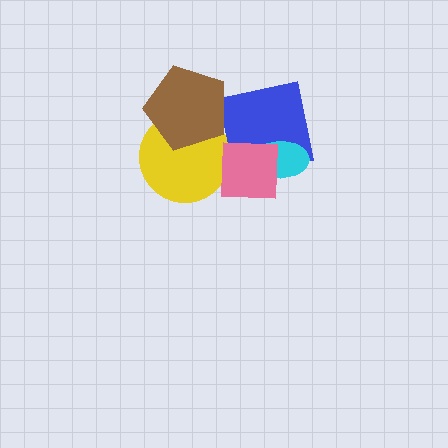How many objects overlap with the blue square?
2 objects overlap with the blue square.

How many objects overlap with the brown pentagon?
1 object overlaps with the brown pentagon.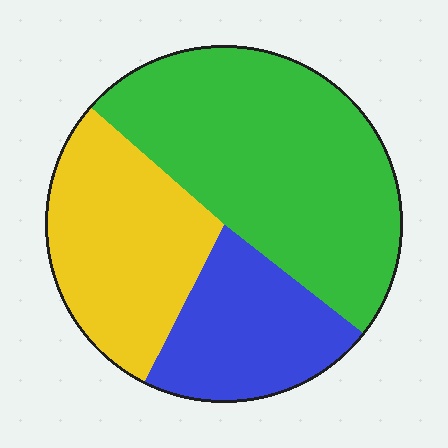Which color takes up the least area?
Blue, at roughly 20%.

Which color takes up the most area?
Green, at roughly 50%.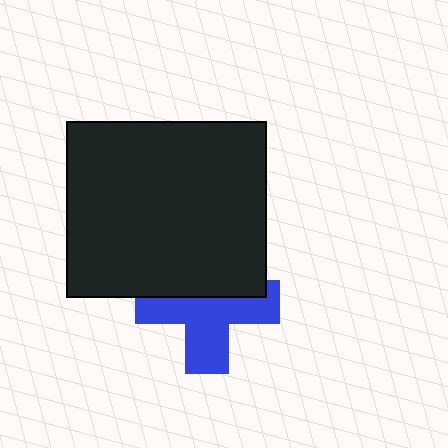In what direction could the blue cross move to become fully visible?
The blue cross could move down. That would shift it out from behind the black rectangle entirely.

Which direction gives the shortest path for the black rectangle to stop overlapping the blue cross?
Moving up gives the shortest separation.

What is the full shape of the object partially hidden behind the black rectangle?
The partially hidden object is a blue cross.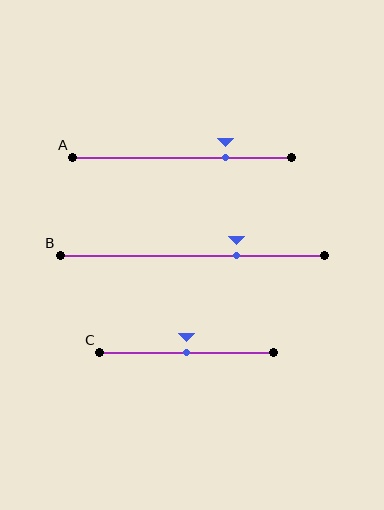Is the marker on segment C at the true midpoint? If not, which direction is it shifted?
Yes, the marker on segment C is at the true midpoint.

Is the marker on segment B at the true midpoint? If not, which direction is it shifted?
No, the marker on segment B is shifted to the right by about 17% of the segment length.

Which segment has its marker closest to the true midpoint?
Segment C has its marker closest to the true midpoint.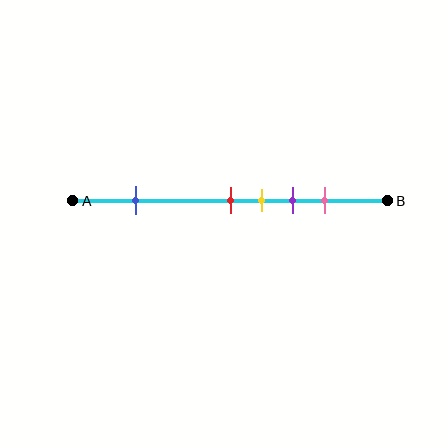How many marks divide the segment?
There are 5 marks dividing the segment.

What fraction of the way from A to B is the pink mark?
The pink mark is approximately 80% (0.8) of the way from A to B.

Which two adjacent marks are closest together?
The red and yellow marks are the closest adjacent pair.